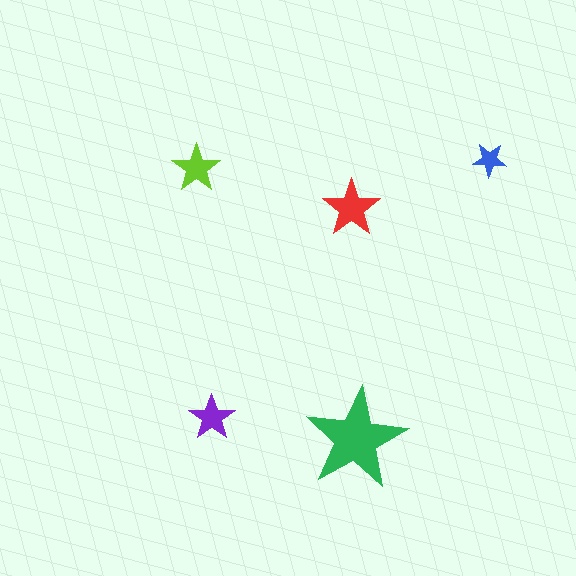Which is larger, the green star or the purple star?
The green one.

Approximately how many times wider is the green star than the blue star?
About 3 times wider.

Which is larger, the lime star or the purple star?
The lime one.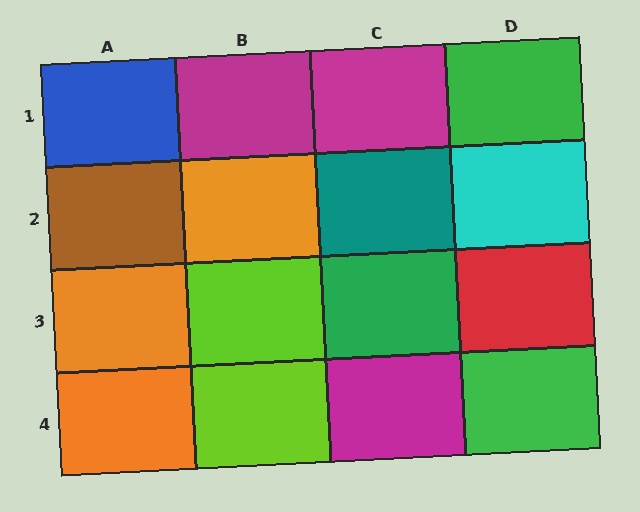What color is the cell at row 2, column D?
Cyan.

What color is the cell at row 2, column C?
Teal.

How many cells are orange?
3 cells are orange.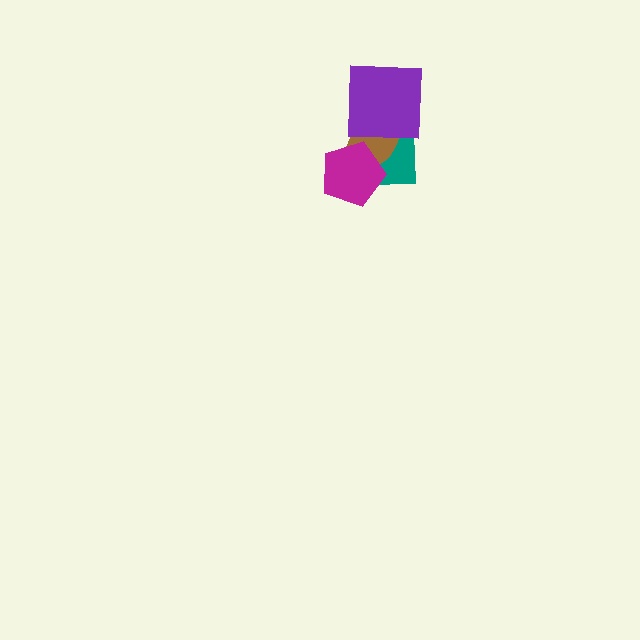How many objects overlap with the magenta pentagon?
2 objects overlap with the magenta pentagon.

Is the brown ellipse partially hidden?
Yes, it is partially covered by another shape.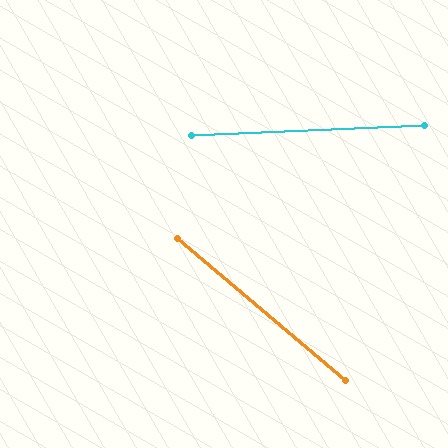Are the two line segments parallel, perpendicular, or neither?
Neither parallel nor perpendicular — they differ by about 43°.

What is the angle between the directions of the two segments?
Approximately 43 degrees.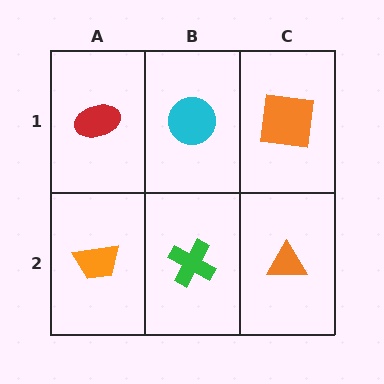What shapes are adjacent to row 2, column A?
A red ellipse (row 1, column A), a green cross (row 2, column B).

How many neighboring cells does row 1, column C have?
2.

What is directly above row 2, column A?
A red ellipse.